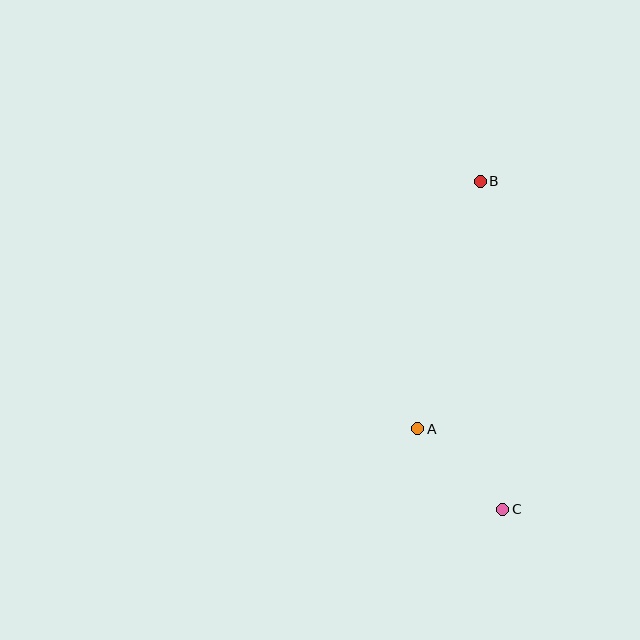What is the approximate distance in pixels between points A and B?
The distance between A and B is approximately 255 pixels.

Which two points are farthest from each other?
Points B and C are farthest from each other.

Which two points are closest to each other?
Points A and C are closest to each other.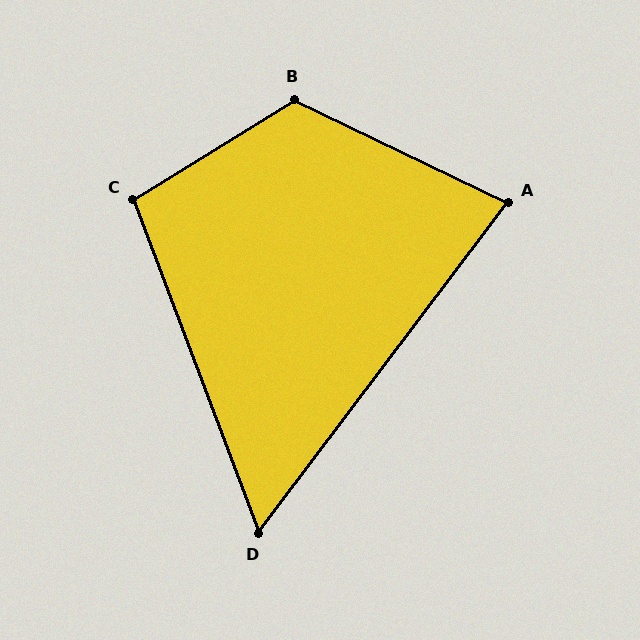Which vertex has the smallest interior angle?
D, at approximately 58 degrees.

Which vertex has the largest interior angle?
B, at approximately 122 degrees.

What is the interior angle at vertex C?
Approximately 101 degrees (obtuse).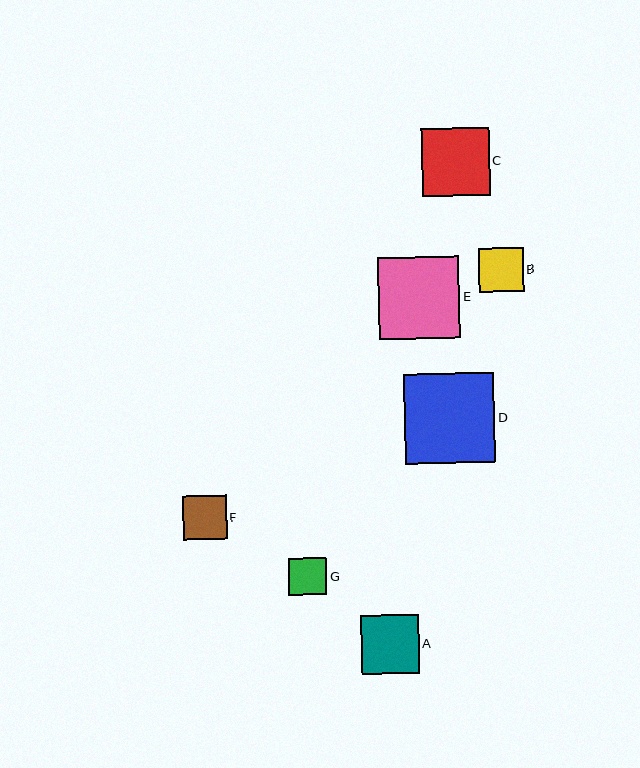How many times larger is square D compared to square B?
Square D is approximately 2.0 times the size of square B.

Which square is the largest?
Square D is the largest with a size of approximately 90 pixels.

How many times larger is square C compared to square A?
Square C is approximately 1.2 times the size of square A.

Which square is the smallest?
Square G is the smallest with a size of approximately 38 pixels.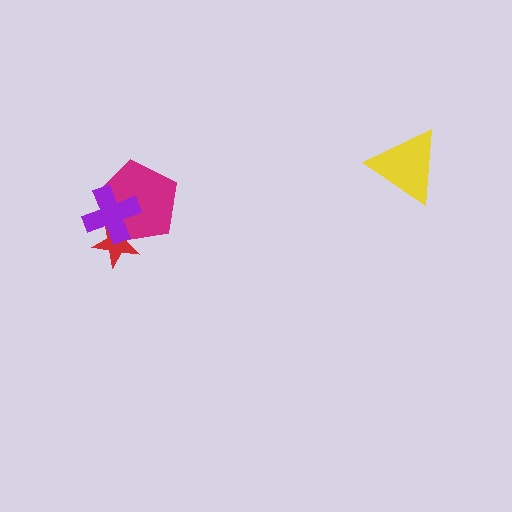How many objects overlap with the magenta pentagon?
2 objects overlap with the magenta pentagon.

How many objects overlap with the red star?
2 objects overlap with the red star.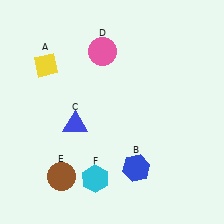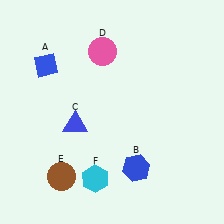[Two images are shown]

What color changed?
The diamond (A) changed from yellow in Image 1 to blue in Image 2.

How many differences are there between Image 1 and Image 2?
There is 1 difference between the two images.